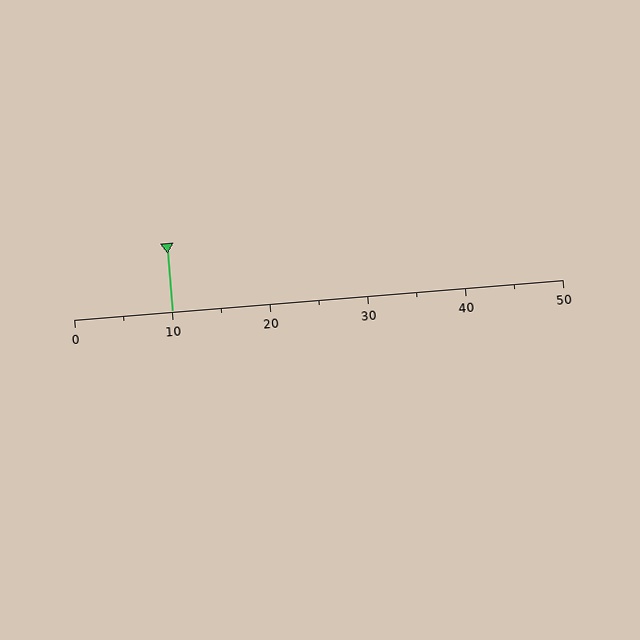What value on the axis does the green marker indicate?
The marker indicates approximately 10.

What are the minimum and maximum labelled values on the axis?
The axis runs from 0 to 50.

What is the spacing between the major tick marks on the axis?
The major ticks are spaced 10 apart.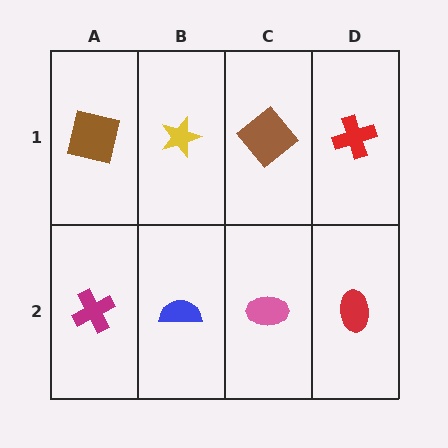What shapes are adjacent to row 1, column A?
A magenta cross (row 2, column A), a yellow star (row 1, column B).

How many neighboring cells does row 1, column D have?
2.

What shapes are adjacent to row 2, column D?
A red cross (row 1, column D), a pink ellipse (row 2, column C).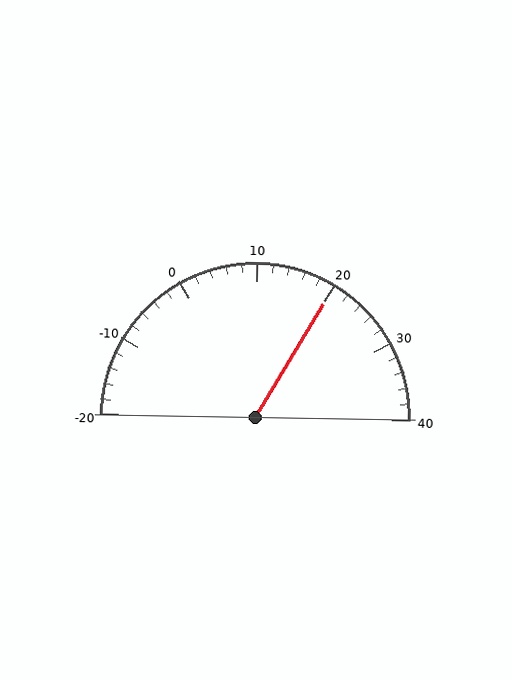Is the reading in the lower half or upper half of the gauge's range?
The reading is in the upper half of the range (-20 to 40).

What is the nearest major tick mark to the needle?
The nearest major tick mark is 20.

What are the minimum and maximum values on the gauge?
The gauge ranges from -20 to 40.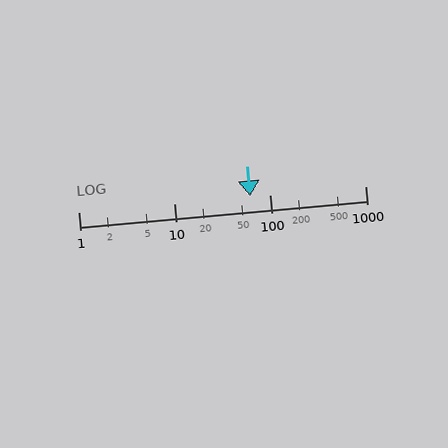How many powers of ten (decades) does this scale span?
The scale spans 3 decades, from 1 to 1000.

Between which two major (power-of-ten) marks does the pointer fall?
The pointer is between 10 and 100.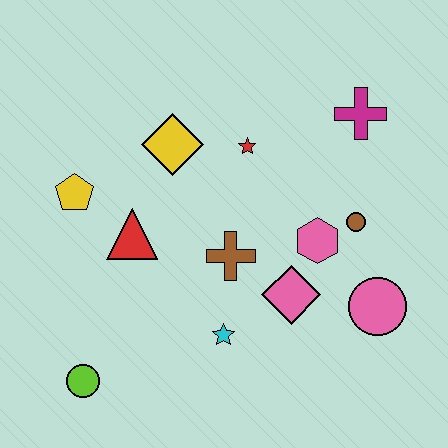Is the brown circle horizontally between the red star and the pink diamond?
No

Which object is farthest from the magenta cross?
The lime circle is farthest from the magenta cross.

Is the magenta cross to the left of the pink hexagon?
No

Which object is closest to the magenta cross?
The brown circle is closest to the magenta cross.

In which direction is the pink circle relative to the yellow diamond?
The pink circle is to the right of the yellow diamond.